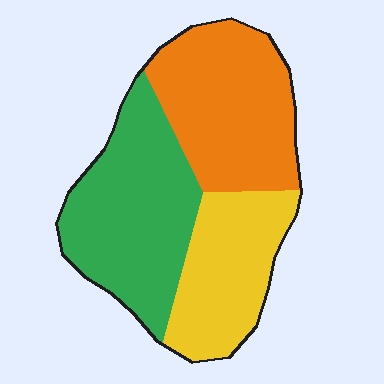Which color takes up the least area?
Yellow, at roughly 25%.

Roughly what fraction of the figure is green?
Green takes up about three eighths (3/8) of the figure.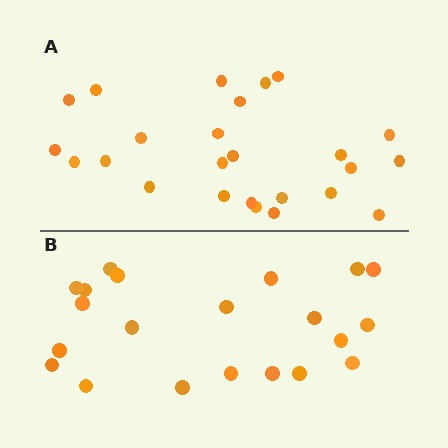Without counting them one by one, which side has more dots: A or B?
Region A (the top region) has more dots.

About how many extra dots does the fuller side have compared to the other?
Region A has about 4 more dots than region B.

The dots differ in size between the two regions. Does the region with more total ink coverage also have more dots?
No. Region B has more total ink coverage because its dots are larger, but region A actually contains more individual dots. Total area can be misleading — the number of items is what matters here.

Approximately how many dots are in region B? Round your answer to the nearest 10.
About 20 dots. (The exact count is 21, which rounds to 20.)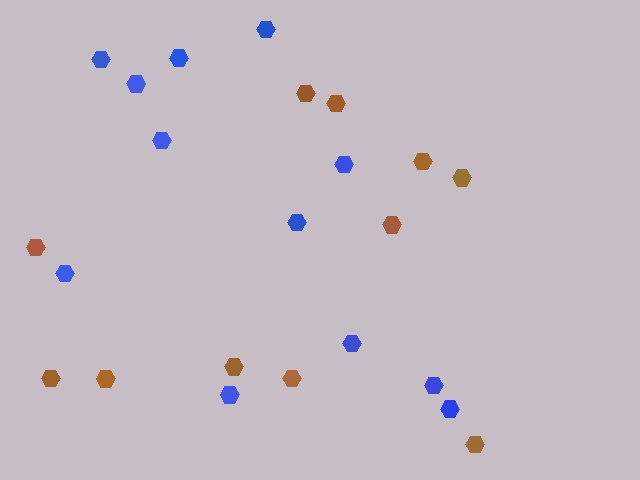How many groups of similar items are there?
There are 2 groups: one group of brown hexagons (11) and one group of blue hexagons (12).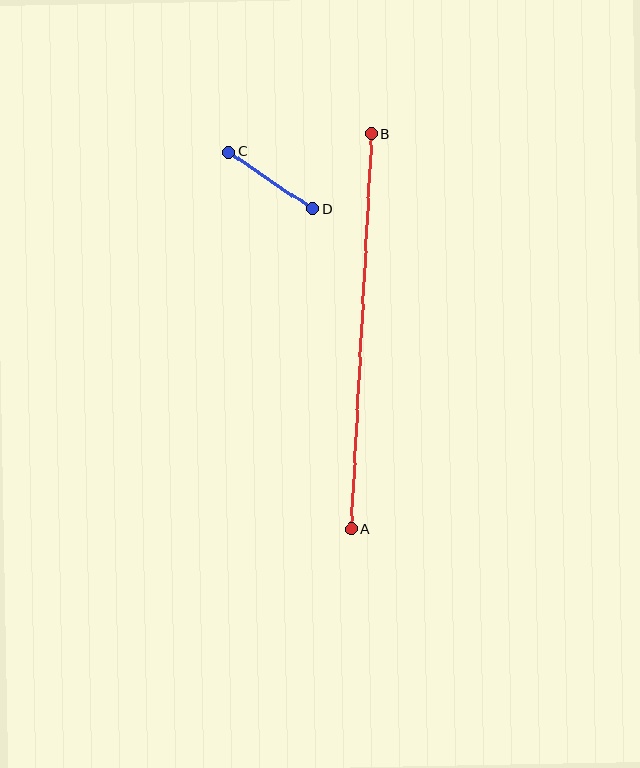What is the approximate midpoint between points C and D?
The midpoint is at approximately (270, 180) pixels.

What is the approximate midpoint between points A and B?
The midpoint is at approximately (361, 332) pixels.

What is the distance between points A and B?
The distance is approximately 396 pixels.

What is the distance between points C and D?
The distance is approximately 101 pixels.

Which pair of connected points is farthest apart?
Points A and B are farthest apart.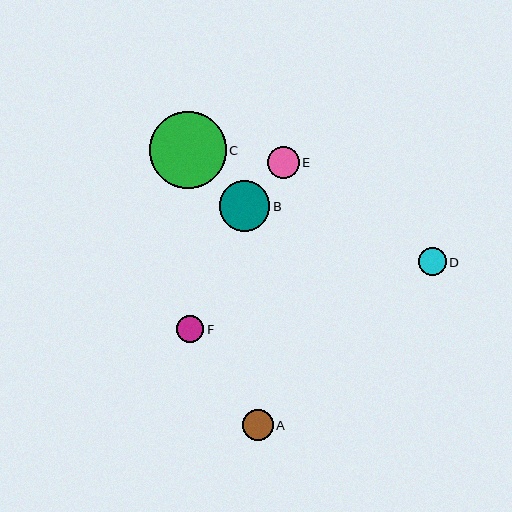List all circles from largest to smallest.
From largest to smallest: C, B, E, A, F, D.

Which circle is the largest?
Circle C is the largest with a size of approximately 77 pixels.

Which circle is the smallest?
Circle D is the smallest with a size of approximately 27 pixels.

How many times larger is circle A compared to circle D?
Circle A is approximately 1.1 times the size of circle D.